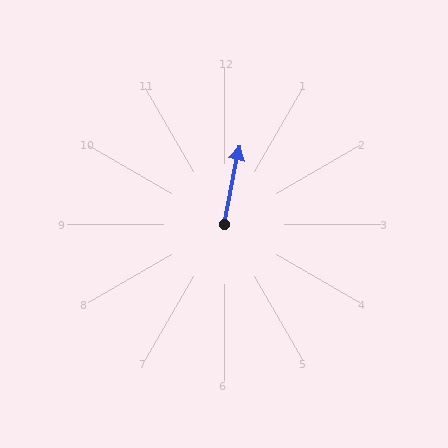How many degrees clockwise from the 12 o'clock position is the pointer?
Approximately 11 degrees.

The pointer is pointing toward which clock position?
Roughly 12 o'clock.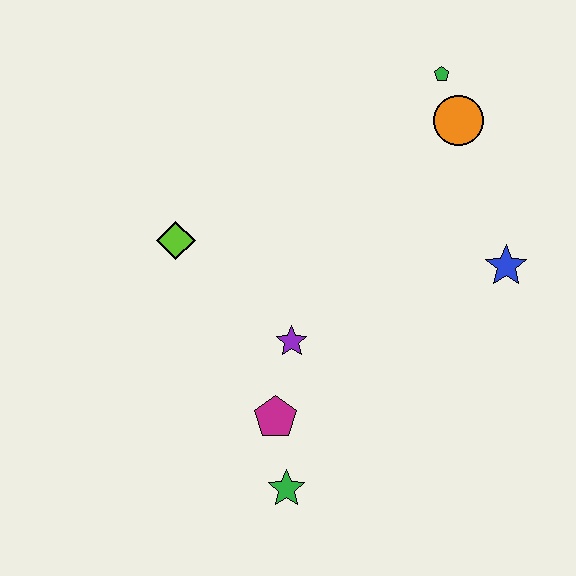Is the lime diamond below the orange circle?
Yes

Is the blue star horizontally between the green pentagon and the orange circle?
No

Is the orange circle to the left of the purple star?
No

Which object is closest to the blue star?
The orange circle is closest to the blue star.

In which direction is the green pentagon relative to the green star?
The green pentagon is above the green star.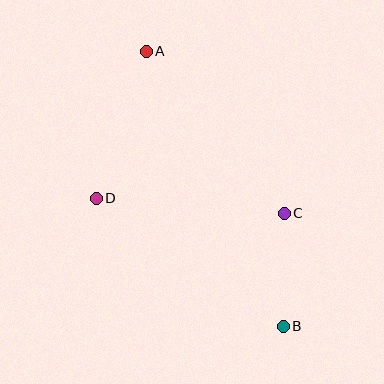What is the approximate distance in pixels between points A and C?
The distance between A and C is approximately 213 pixels.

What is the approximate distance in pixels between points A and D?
The distance between A and D is approximately 155 pixels.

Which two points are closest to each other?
Points B and C are closest to each other.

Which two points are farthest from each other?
Points A and B are farthest from each other.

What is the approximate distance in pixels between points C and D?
The distance between C and D is approximately 189 pixels.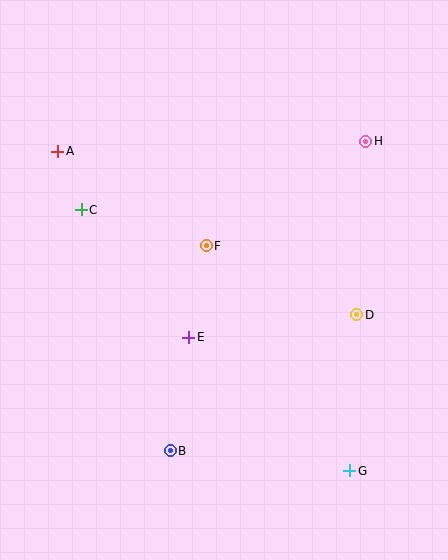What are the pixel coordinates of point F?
Point F is at (206, 246).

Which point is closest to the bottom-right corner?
Point G is closest to the bottom-right corner.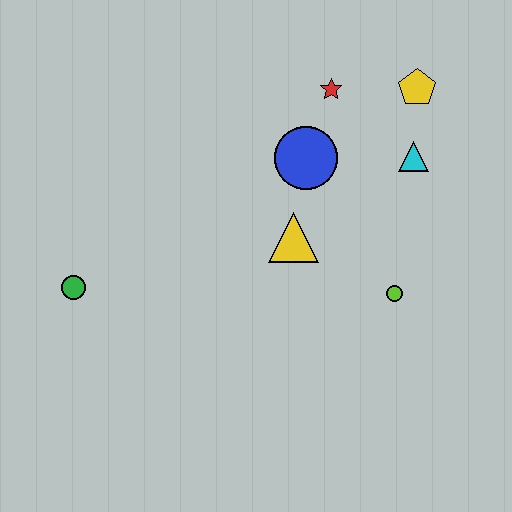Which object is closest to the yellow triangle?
The blue circle is closest to the yellow triangle.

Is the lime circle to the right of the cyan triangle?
No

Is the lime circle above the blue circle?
No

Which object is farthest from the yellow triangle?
The green circle is farthest from the yellow triangle.